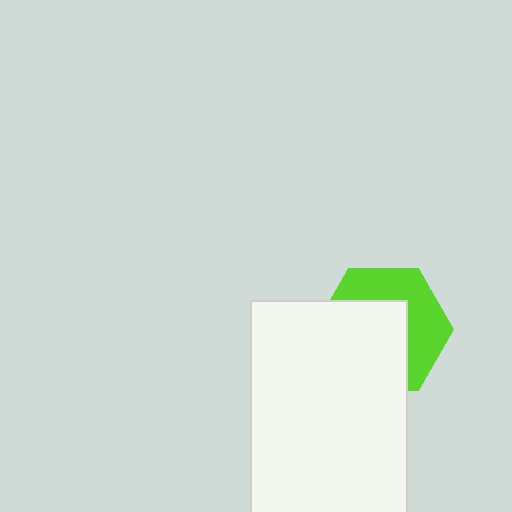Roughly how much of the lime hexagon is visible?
A small part of it is visible (roughly 44%).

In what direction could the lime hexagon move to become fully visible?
The lime hexagon could move toward the upper-right. That would shift it out from behind the white rectangle entirely.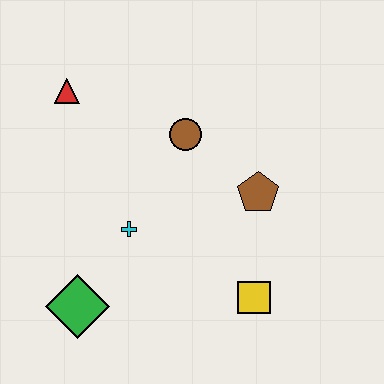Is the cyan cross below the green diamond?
No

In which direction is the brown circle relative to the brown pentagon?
The brown circle is to the left of the brown pentagon.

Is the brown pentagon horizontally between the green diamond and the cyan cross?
No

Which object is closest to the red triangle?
The brown circle is closest to the red triangle.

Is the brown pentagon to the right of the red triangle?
Yes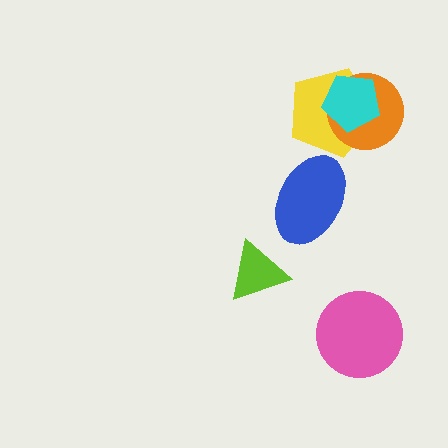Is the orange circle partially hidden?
Yes, it is partially covered by another shape.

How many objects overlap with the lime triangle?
0 objects overlap with the lime triangle.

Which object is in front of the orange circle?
The cyan pentagon is in front of the orange circle.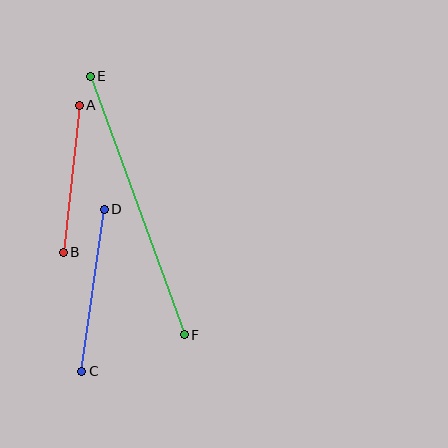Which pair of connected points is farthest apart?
Points E and F are farthest apart.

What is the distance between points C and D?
The distance is approximately 164 pixels.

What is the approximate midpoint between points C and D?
The midpoint is at approximately (93, 290) pixels.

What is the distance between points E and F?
The distance is approximately 275 pixels.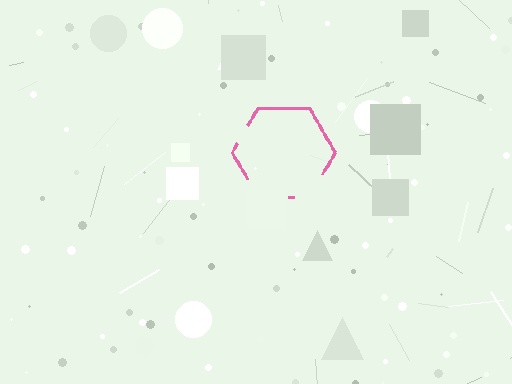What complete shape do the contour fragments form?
The contour fragments form a hexagon.